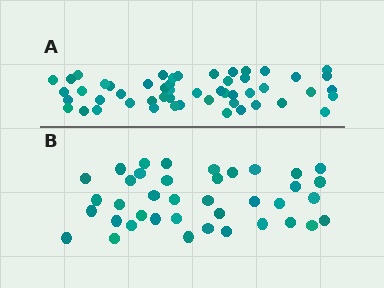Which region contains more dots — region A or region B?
Region A (the top region) has more dots.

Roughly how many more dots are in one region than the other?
Region A has approximately 15 more dots than region B.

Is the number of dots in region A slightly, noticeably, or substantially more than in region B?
Region A has noticeably more, but not dramatically so. The ratio is roughly 1.3 to 1.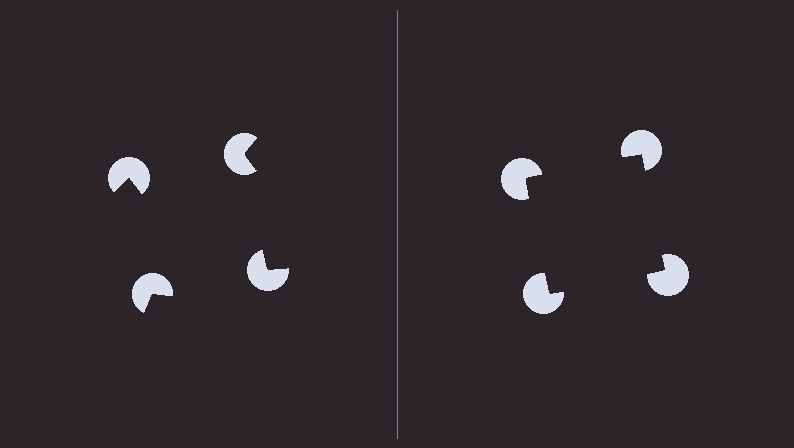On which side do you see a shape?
An illusory square appears on the right side. On the left side the wedge cuts are rotated, so no coherent shape forms.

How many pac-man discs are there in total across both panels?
8 — 4 on each side.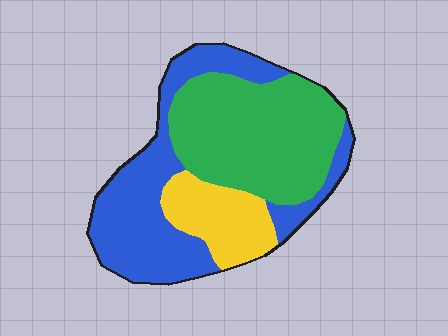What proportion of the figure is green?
Green covers roughly 45% of the figure.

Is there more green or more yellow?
Green.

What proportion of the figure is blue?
Blue covers roughly 40% of the figure.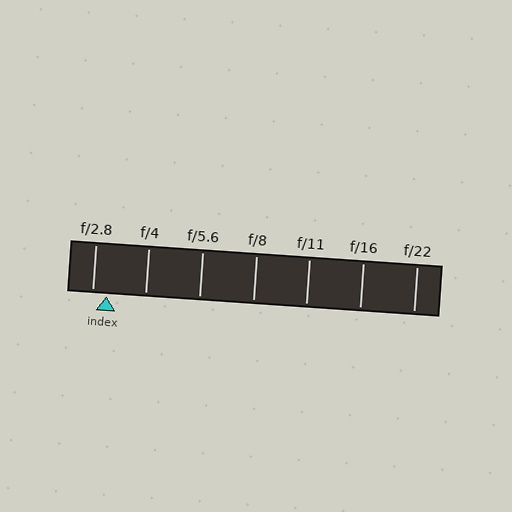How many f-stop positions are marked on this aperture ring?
There are 7 f-stop positions marked.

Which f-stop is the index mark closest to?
The index mark is closest to f/2.8.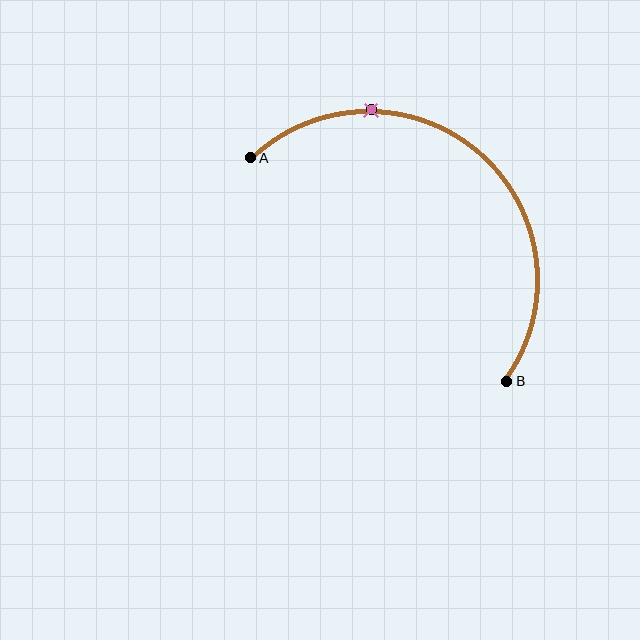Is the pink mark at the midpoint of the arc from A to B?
No. The pink mark lies on the arc but is closer to endpoint A. The arc midpoint would be at the point on the curve equidistant along the arc from both A and B.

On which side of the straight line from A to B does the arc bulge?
The arc bulges above and to the right of the straight line connecting A and B.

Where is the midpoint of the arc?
The arc midpoint is the point on the curve farthest from the straight line joining A and B. It sits above and to the right of that line.